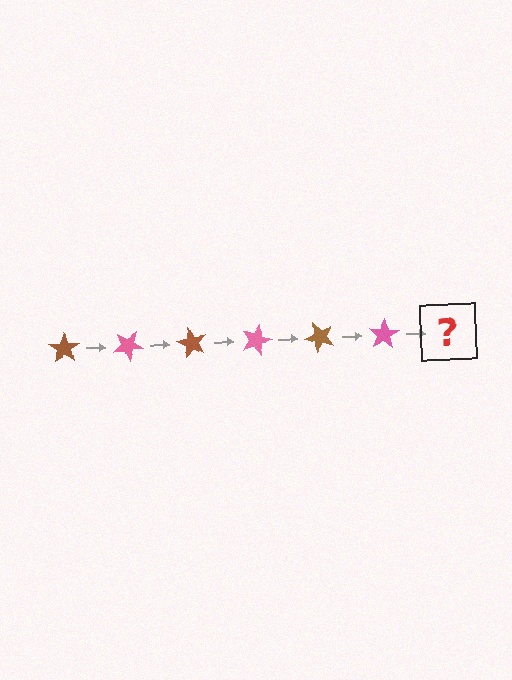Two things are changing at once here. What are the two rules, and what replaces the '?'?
The two rules are that it rotates 30 degrees each step and the color cycles through brown and pink. The '?' should be a brown star, rotated 180 degrees from the start.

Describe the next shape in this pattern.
It should be a brown star, rotated 180 degrees from the start.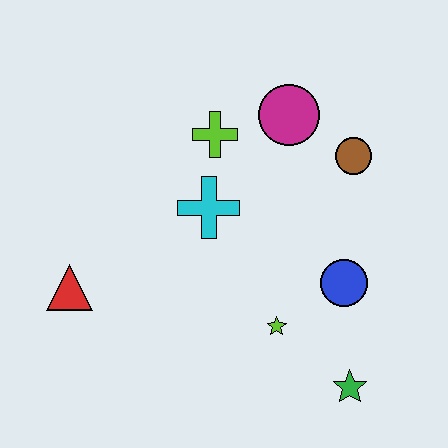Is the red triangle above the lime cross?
No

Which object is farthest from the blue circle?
The red triangle is farthest from the blue circle.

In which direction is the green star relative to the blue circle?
The green star is below the blue circle.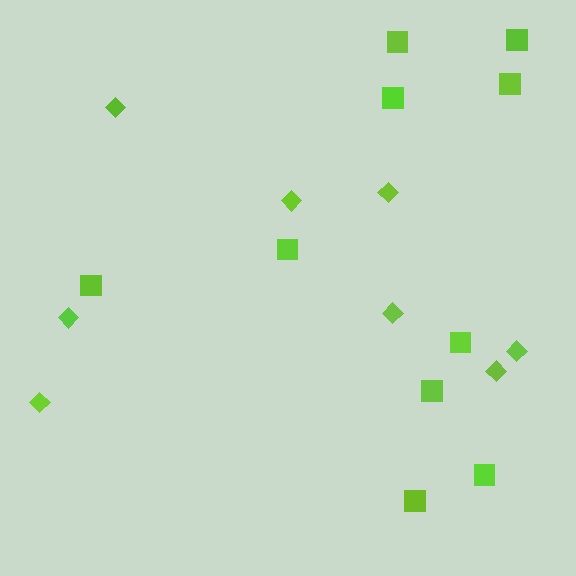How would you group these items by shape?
There are 2 groups: one group of diamonds (8) and one group of squares (10).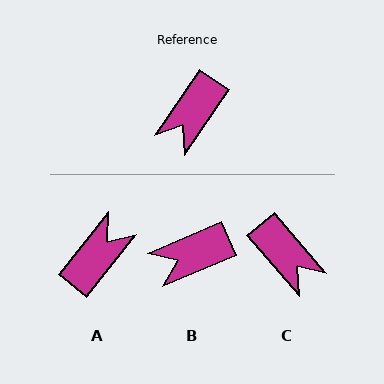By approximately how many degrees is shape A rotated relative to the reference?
Approximately 176 degrees counter-clockwise.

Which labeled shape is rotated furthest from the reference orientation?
A, about 176 degrees away.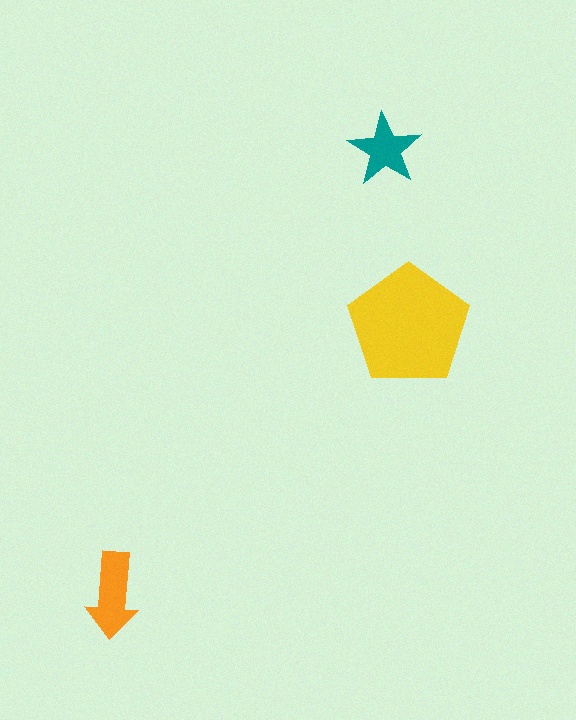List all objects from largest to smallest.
The yellow pentagon, the orange arrow, the teal star.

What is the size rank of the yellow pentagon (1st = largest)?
1st.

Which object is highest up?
The teal star is topmost.